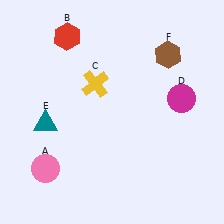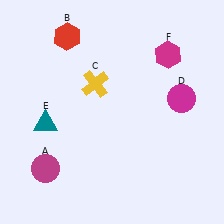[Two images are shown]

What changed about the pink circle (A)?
In Image 1, A is pink. In Image 2, it changed to magenta.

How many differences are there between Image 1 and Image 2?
There are 2 differences between the two images.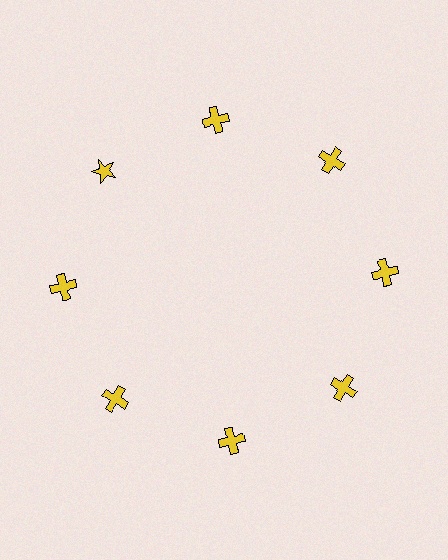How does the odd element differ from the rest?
It has a different shape: star instead of cross.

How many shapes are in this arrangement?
There are 8 shapes arranged in a ring pattern.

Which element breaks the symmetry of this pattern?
The yellow star at roughly the 10 o'clock position breaks the symmetry. All other shapes are yellow crosses.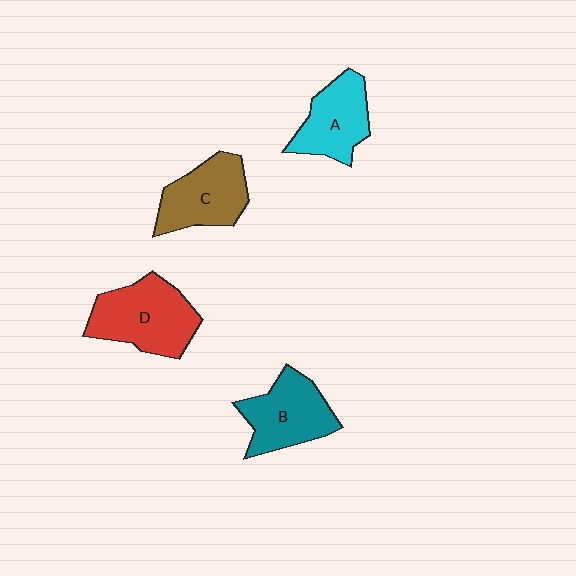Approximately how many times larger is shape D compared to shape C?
Approximately 1.2 times.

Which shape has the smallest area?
Shape A (cyan).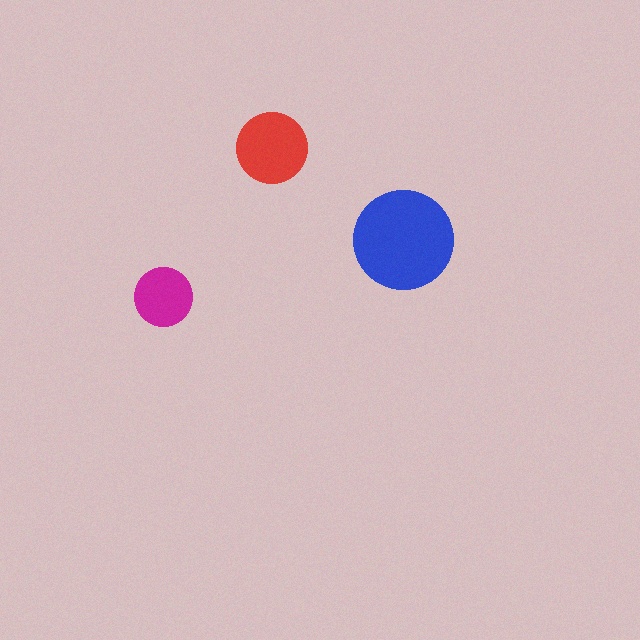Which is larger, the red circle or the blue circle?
The blue one.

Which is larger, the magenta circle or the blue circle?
The blue one.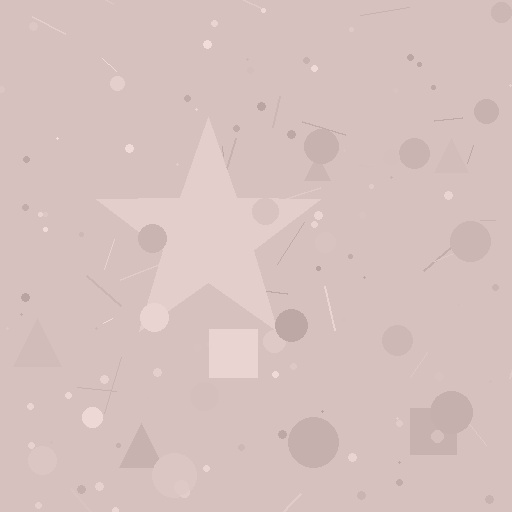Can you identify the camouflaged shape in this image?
The camouflaged shape is a star.